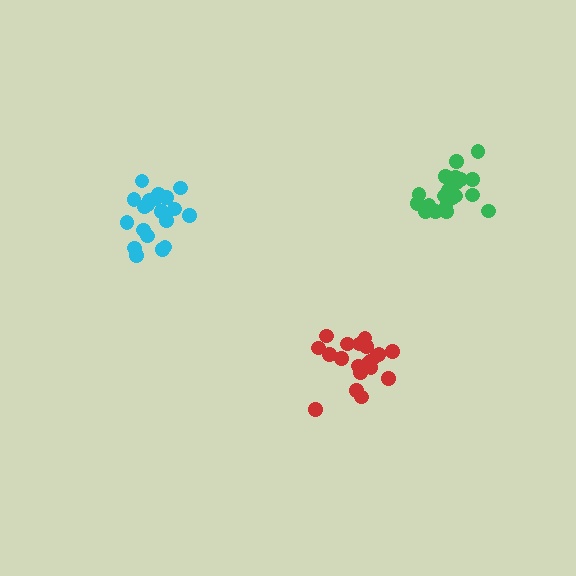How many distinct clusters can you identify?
There are 3 distinct clusters.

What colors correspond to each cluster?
The clusters are colored: red, cyan, green.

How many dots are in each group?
Group 1: 20 dots, Group 2: 20 dots, Group 3: 21 dots (61 total).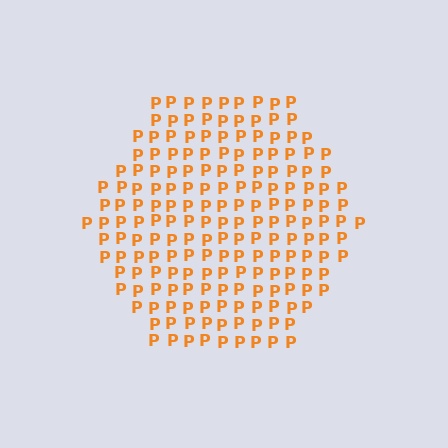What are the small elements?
The small elements are letter P's.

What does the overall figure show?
The overall figure shows a hexagon.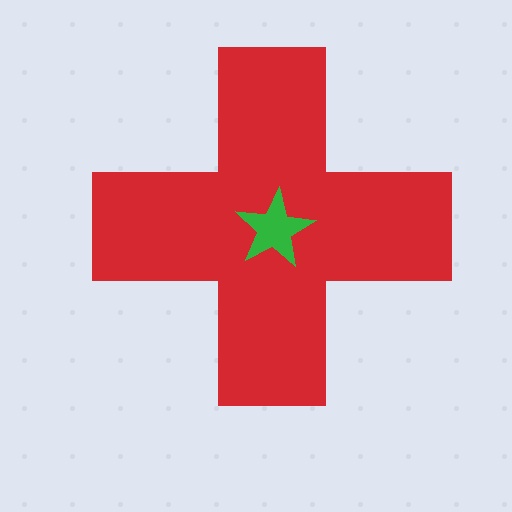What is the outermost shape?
The red cross.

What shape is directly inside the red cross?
The green star.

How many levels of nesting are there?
2.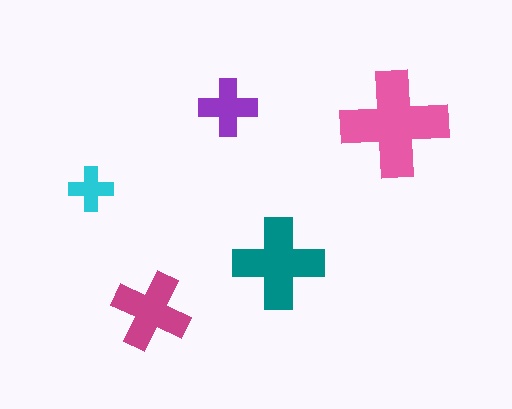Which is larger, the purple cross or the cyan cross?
The purple one.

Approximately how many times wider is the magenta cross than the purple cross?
About 1.5 times wider.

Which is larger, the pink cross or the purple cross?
The pink one.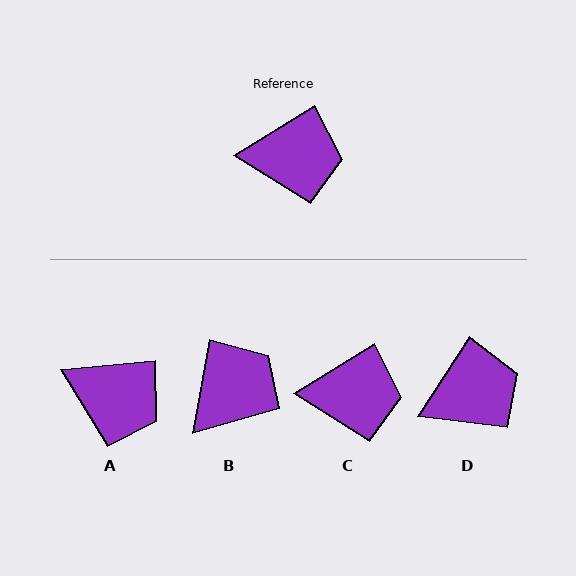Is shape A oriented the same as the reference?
No, it is off by about 26 degrees.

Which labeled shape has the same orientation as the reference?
C.